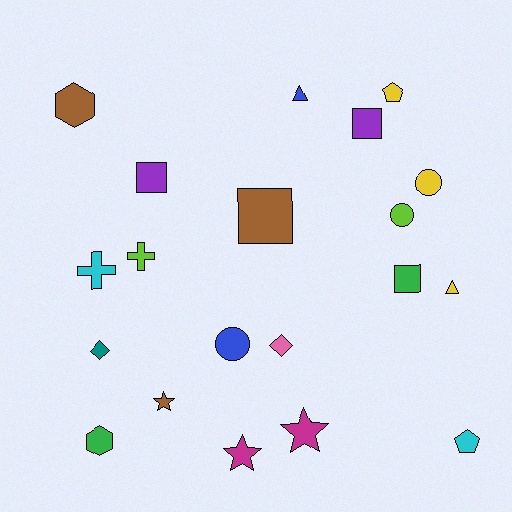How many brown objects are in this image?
There are 3 brown objects.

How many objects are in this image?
There are 20 objects.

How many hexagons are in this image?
There are 2 hexagons.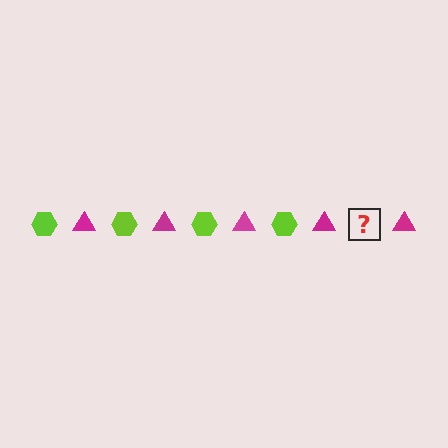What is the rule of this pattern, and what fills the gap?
The rule is that the pattern alternates between lime hexagon and magenta triangle. The gap should be filled with a lime hexagon.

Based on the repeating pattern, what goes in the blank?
The blank should be a lime hexagon.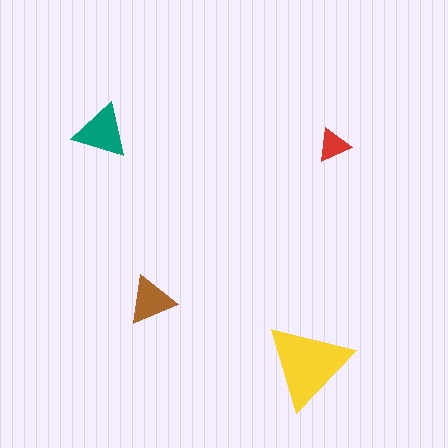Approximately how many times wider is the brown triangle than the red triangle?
About 1.5 times wider.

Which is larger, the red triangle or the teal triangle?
The teal one.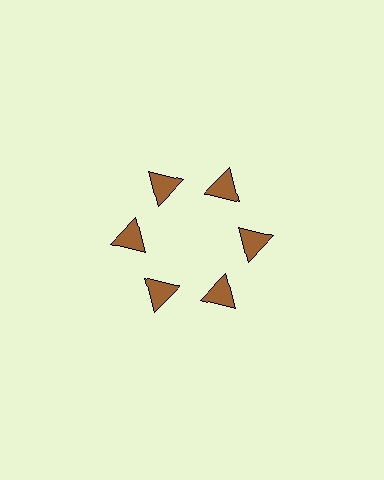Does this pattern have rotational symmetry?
Yes, this pattern has 6-fold rotational symmetry. It looks the same after rotating 60 degrees around the center.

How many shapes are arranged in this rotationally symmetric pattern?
There are 6 shapes, arranged in 6 groups of 1.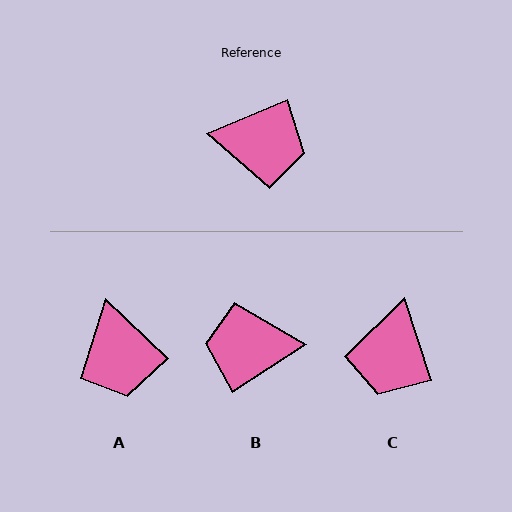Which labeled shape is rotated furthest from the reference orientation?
B, about 169 degrees away.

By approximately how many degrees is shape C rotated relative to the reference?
Approximately 94 degrees clockwise.